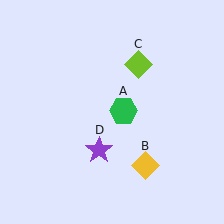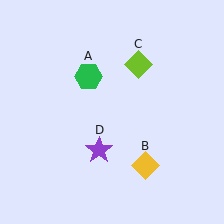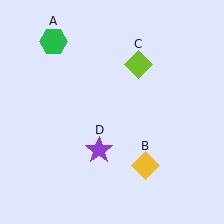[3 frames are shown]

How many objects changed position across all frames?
1 object changed position: green hexagon (object A).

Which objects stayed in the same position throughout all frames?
Yellow diamond (object B) and lime diamond (object C) and purple star (object D) remained stationary.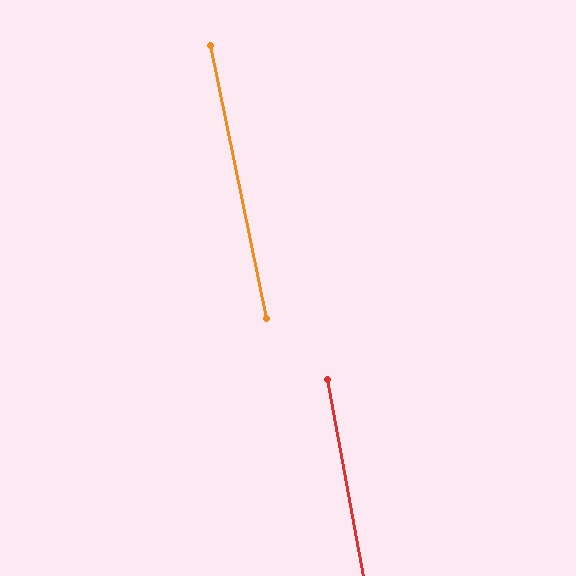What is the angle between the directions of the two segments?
Approximately 1 degree.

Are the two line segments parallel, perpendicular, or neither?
Parallel — their directions differ by only 1.2°.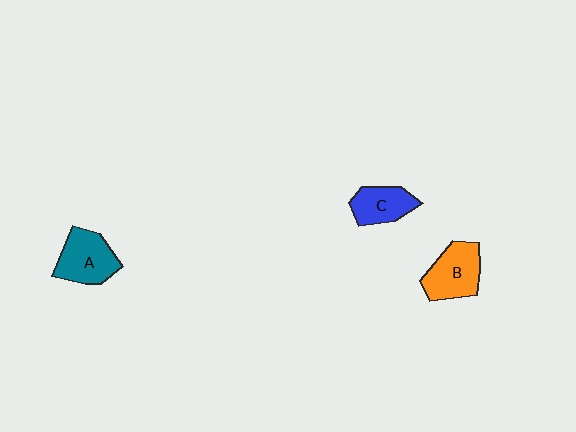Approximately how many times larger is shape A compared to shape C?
Approximately 1.3 times.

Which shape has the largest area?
Shape B (orange).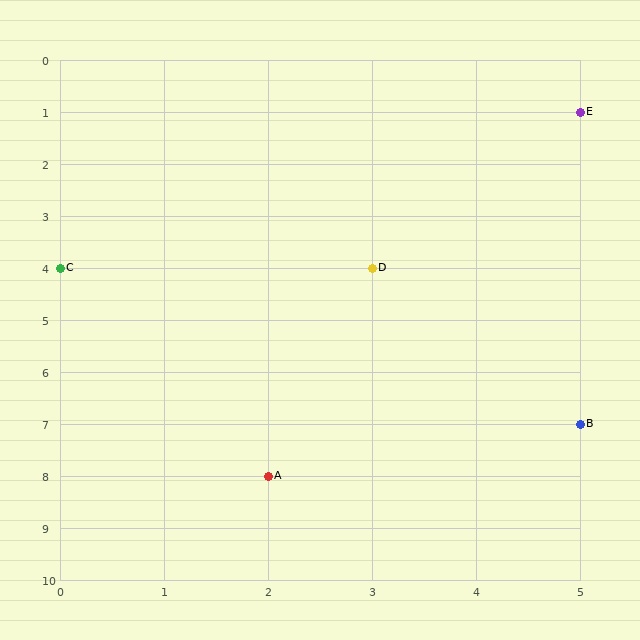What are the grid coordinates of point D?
Point D is at grid coordinates (3, 4).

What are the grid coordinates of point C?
Point C is at grid coordinates (0, 4).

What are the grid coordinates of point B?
Point B is at grid coordinates (5, 7).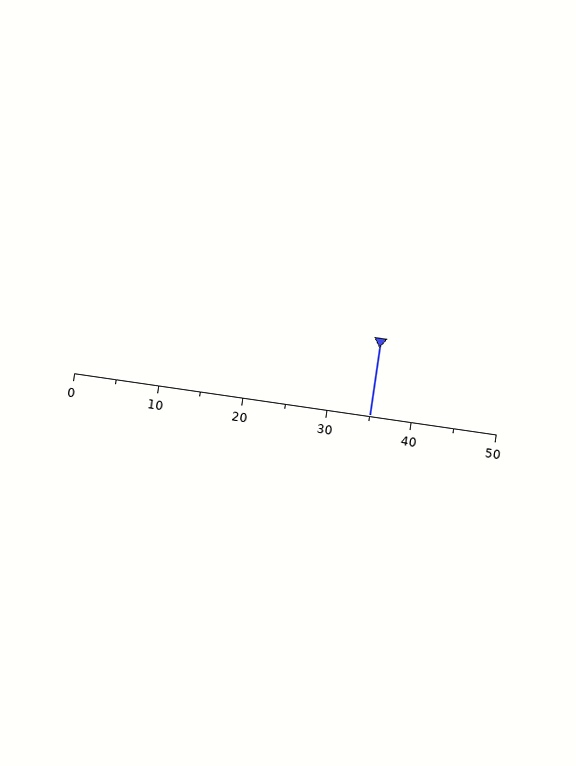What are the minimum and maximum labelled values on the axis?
The axis runs from 0 to 50.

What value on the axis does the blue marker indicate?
The marker indicates approximately 35.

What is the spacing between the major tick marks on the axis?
The major ticks are spaced 10 apart.